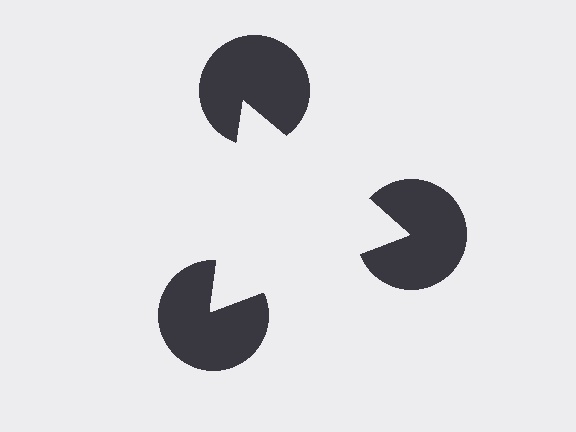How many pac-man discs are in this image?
There are 3 — one at each vertex of the illusory triangle.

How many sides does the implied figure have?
3 sides.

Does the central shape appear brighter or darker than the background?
It typically appears slightly brighter than the background, even though no actual brightness change is drawn.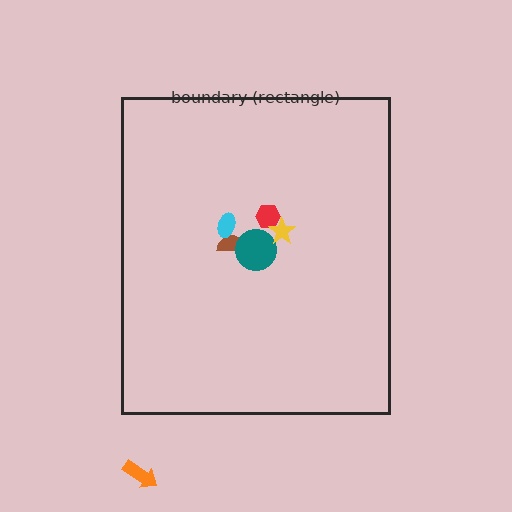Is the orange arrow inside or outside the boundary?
Outside.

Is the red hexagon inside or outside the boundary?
Inside.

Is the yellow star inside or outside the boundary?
Inside.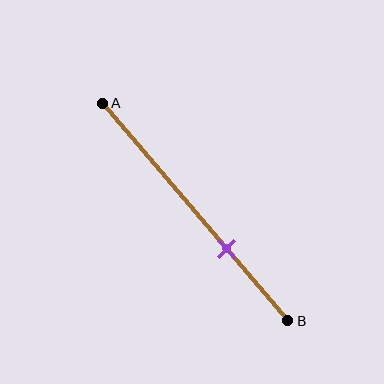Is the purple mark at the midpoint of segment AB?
No, the mark is at about 65% from A, not at the 50% midpoint.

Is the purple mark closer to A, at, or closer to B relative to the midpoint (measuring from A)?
The purple mark is closer to point B than the midpoint of segment AB.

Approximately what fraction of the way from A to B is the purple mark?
The purple mark is approximately 65% of the way from A to B.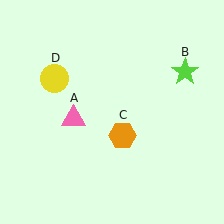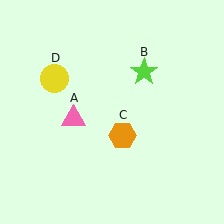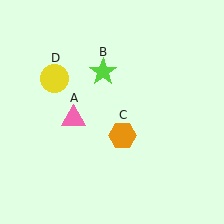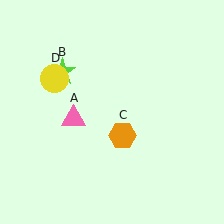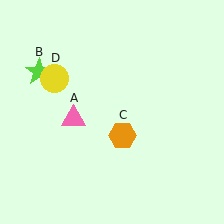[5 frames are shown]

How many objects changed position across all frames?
1 object changed position: lime star (object B).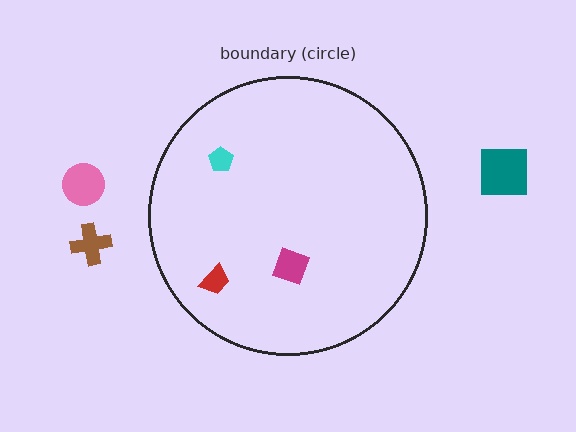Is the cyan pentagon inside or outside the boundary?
Inside.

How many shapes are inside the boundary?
3 inside, 3 outside.